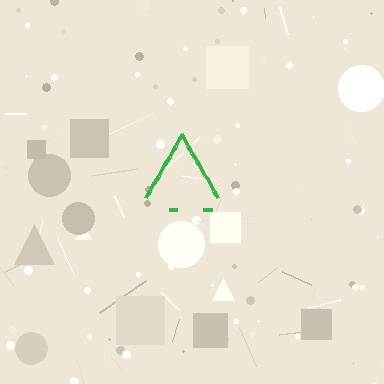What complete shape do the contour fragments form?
The contour fragments form a triangle.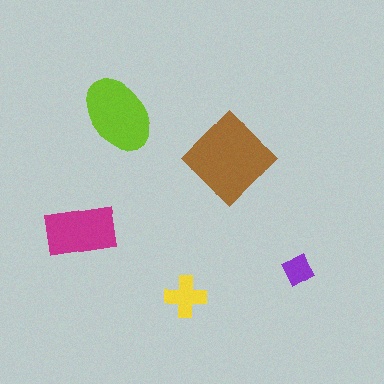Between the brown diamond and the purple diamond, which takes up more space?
The brown diamond.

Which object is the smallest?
The purple diamond.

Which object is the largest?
The brown diamond.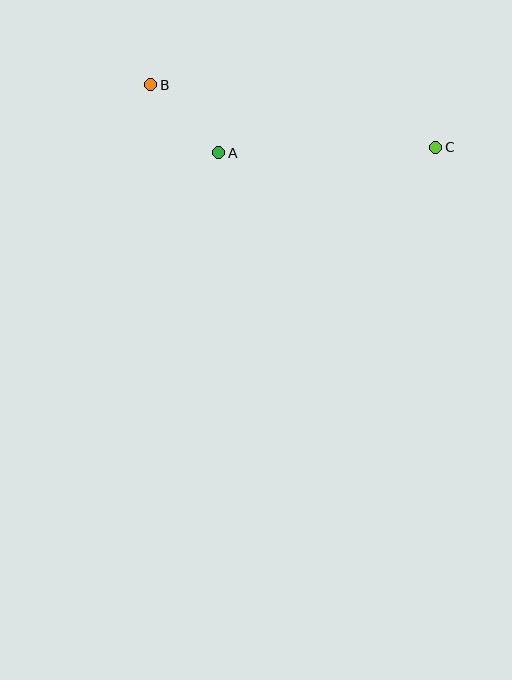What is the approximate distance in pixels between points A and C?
The distance between A and C is approximately 217 pixels.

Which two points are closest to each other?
Points A and B are closest to each other.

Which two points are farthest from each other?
Points B and C are farthest from each other.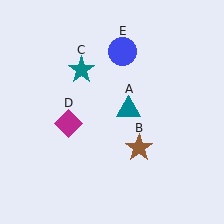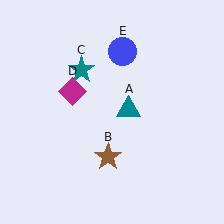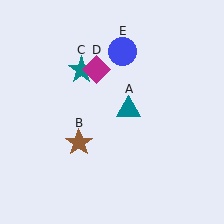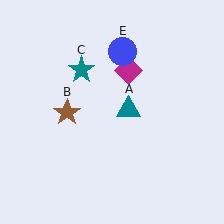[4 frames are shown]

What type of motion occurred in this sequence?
The brown star (object B), magenta diamond (object D) rotated clockwise around the center of the scene.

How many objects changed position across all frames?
2 objects changed position: brown star (object B), magenta diamond (object D).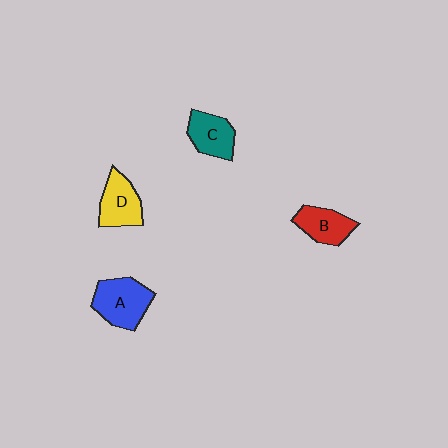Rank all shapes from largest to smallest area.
From largest to smallest: A (blue), D (yellow), C (teal), B (red).